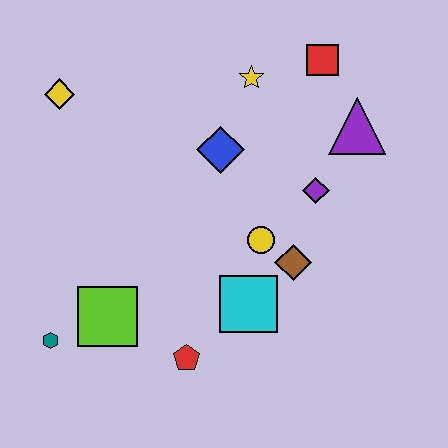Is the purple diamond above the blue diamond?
No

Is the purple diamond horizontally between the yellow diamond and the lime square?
No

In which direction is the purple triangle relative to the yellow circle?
The purple triangle is above the yellow circle.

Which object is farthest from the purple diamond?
The teal hexagon is farthest from the purple diamond.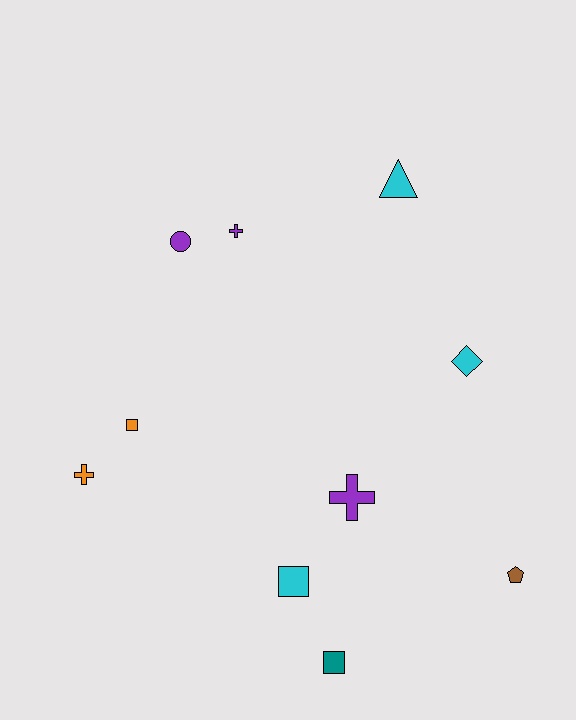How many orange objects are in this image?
There are 2 orange objects.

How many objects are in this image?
There are 10 objects.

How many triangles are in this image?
There is 1 triangle.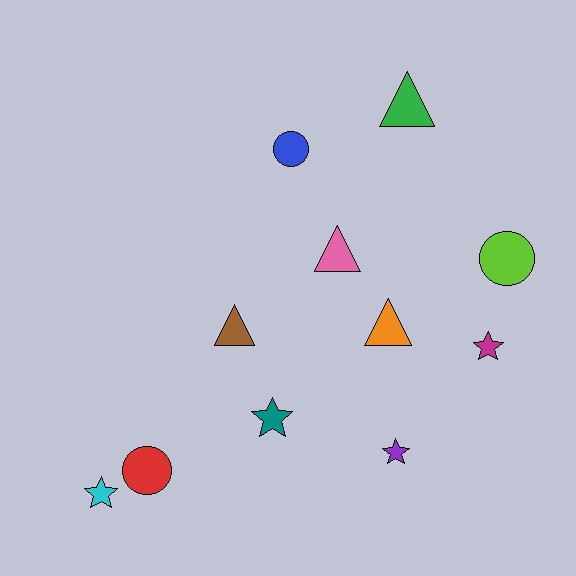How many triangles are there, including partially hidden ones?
There are 4 triangles.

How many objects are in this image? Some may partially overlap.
There are 11 objects.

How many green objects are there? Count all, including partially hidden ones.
There is 1 green object.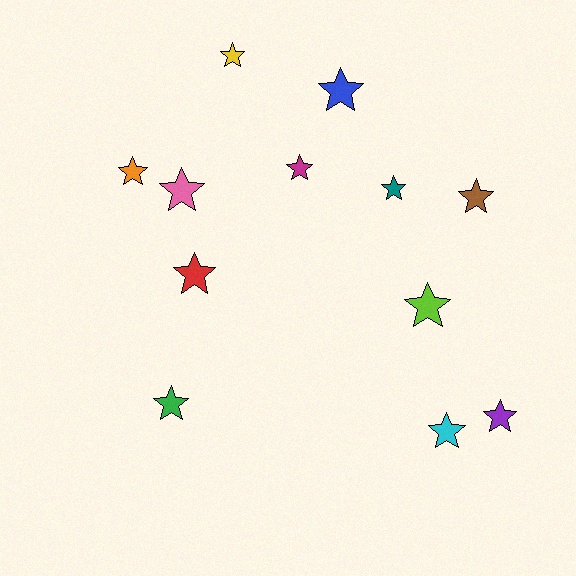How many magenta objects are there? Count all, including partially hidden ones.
There is 1 magenta object.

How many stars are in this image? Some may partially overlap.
There are 12 stars.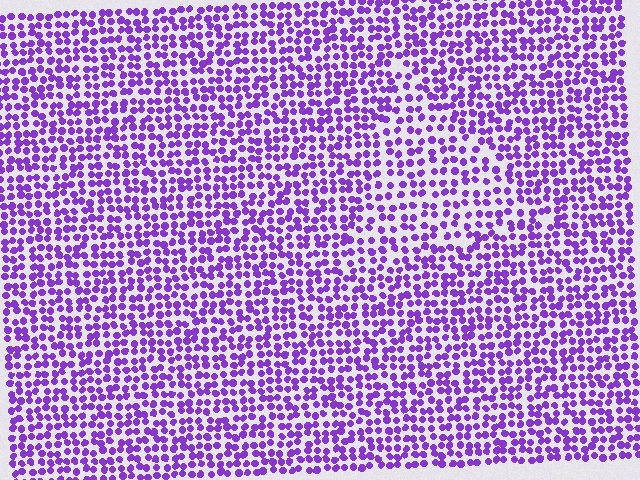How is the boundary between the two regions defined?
The boundary is defined by a change in element density (approximately 1.5x ratio). All elements are the same color, size, and shape.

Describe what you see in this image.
The image contains small purple elements arranged at two different densities. A triangle-shaped region is visible where the elements are less densely packed than the surrounding area.